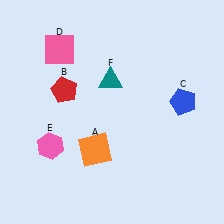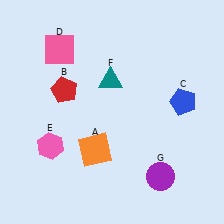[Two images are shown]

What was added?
A purple circle (G) was added in Image 2.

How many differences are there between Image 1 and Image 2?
There is 1 difference between the two images.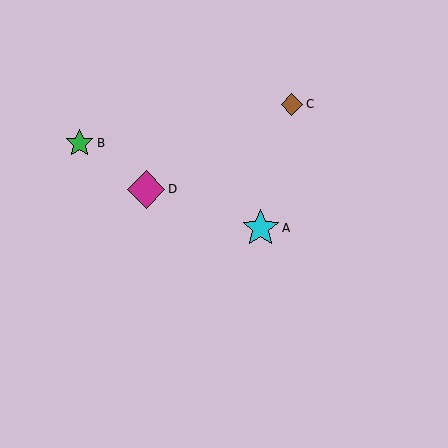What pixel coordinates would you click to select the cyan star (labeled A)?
Click at (261, 228) to select the cyan star A.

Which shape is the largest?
The magenta diamond (labeled D) is the largest.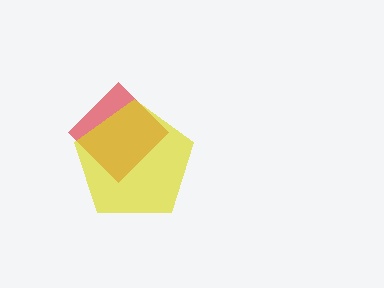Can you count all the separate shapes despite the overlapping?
Yes, there are 2 separate shapes.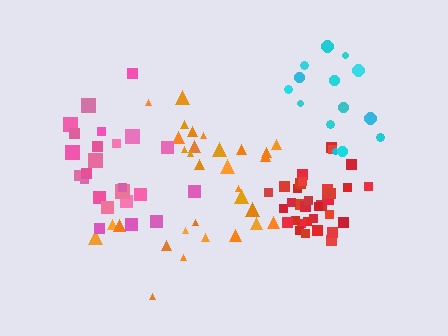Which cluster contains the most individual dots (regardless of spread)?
Red (35).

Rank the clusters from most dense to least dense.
red, cyan, pink, orange.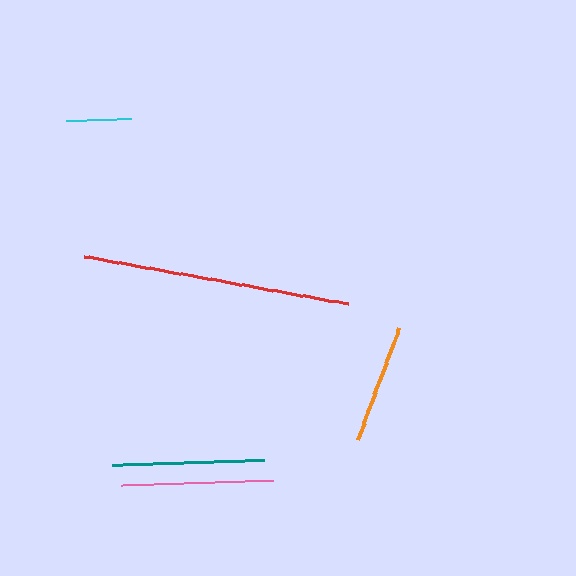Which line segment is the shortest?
The cyan line is the shortest at approximately 65 pixels.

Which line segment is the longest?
The red line is the longest at approximately 268 pixels.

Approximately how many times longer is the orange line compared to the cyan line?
The orange line is approximately 1.8 times the length of the cyan line.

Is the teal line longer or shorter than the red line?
The red line is longer than the teal line.